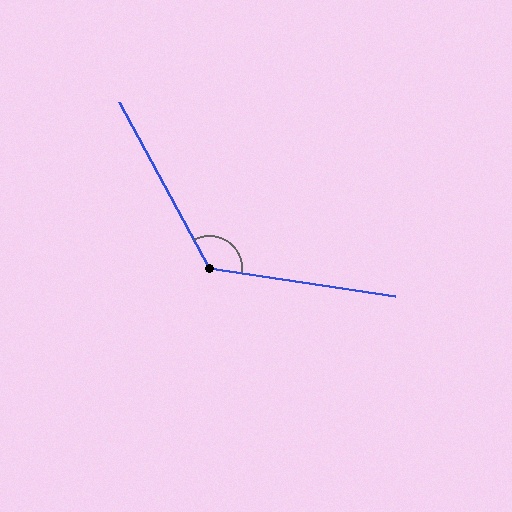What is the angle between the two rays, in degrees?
Approximately 127 degrees.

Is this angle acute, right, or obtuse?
It is obtuse.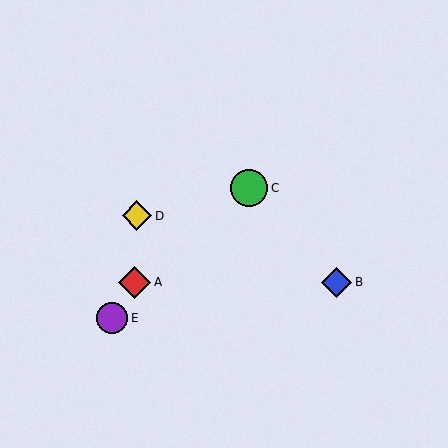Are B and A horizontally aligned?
Yes, both are at y≈282.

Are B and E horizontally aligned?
No, B is at y≈282 and E is at y≈318.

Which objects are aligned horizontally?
Objects A, B are aligned horizontally.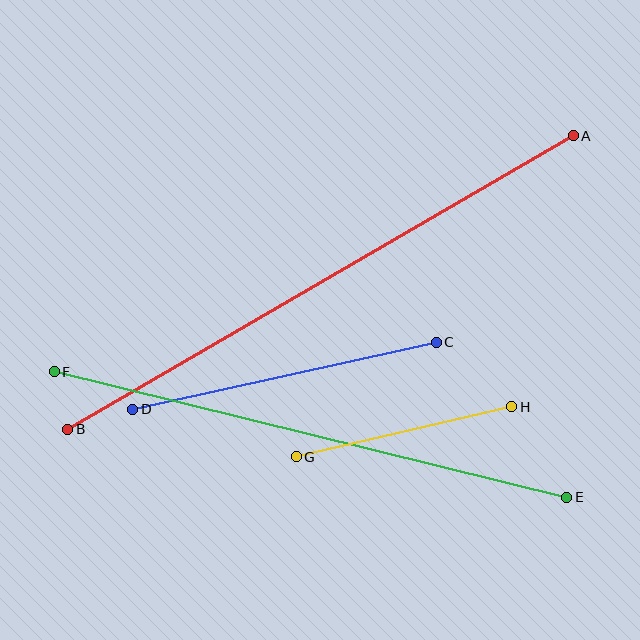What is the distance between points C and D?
The distance is approximately 311 pixels.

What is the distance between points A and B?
The distance is approximately 585 pixels.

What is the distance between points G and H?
The distance is approximately 221 pixels.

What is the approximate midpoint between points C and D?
The midpoint is at approximately (285, 376) pixels.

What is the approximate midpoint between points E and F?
The midpoint is at approximately (311, 435) pixels.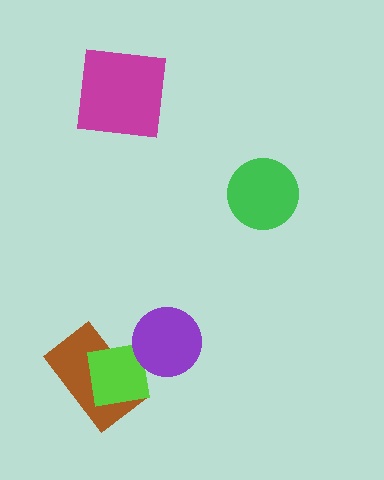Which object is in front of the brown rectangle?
The lime square is in front of the brown rectangle.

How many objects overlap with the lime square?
1 object overlaps with the lime square.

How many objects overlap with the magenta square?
0 objects overlap with the magenta square.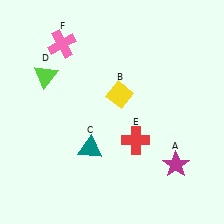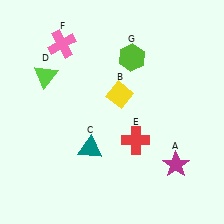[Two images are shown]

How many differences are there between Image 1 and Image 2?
There is 1 difference between the two images.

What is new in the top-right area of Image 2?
A lime hexagon (G) was added in the top-right area of Image 2.